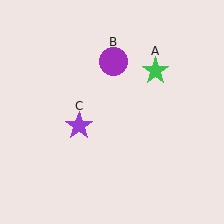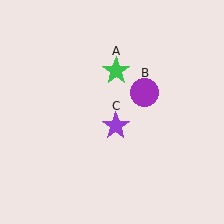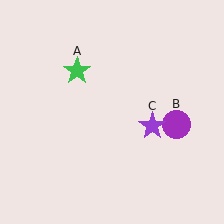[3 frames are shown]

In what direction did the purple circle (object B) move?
The purple circle (object B) moved down and to the right.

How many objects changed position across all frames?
3 objects changed position: green star (object A), purple circle (object B), purple star (object C).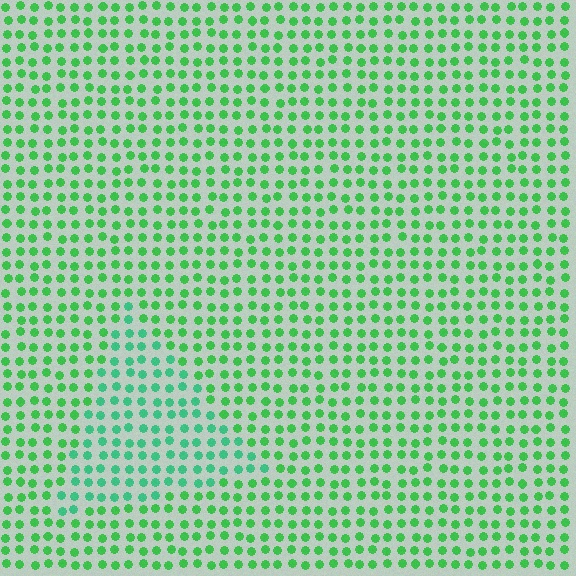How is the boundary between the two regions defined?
The boundary is defined purely by a slight shift in hue (about 25 degrees). Spacing, size, and orientation are identical on both sides.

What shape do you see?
I see a triangle.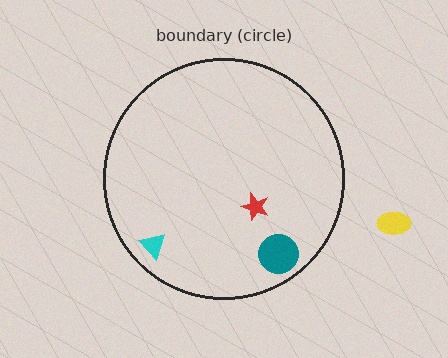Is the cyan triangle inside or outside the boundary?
Inside.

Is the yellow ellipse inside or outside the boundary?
Outside.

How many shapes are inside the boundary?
3 inside, 1 outside.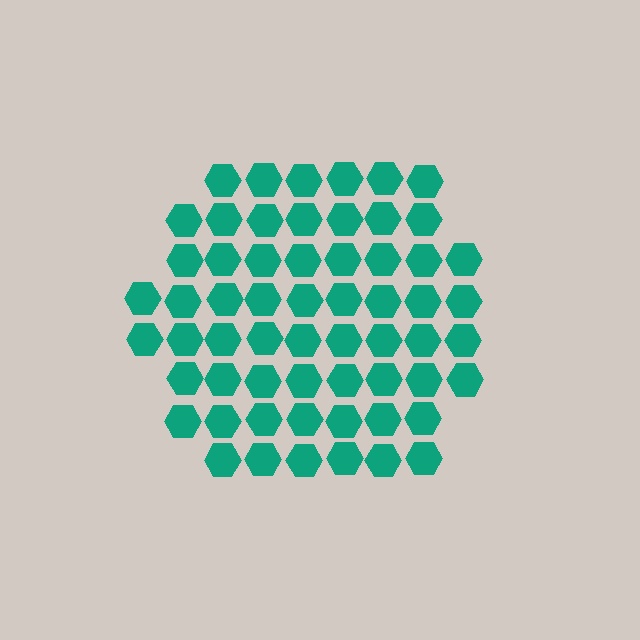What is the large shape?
The large shape is a hexagon.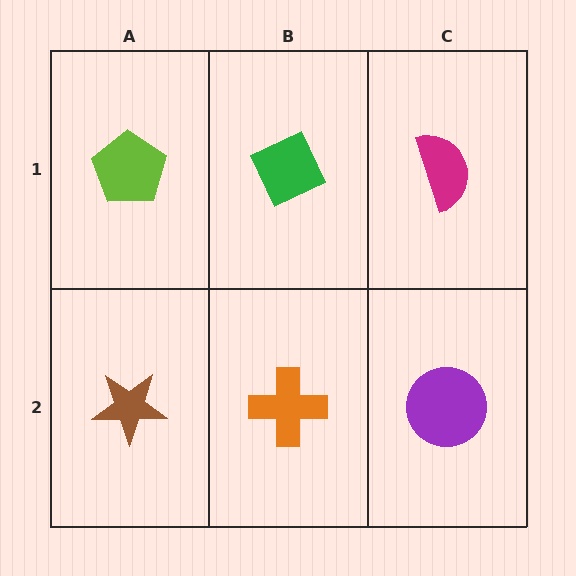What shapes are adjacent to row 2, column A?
A lime pentagon (row 1, column A), an orange cross (row 2, column B).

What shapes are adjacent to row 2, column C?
A magenta semicircle (row 1, column C), an orange cross (row 2, column B).